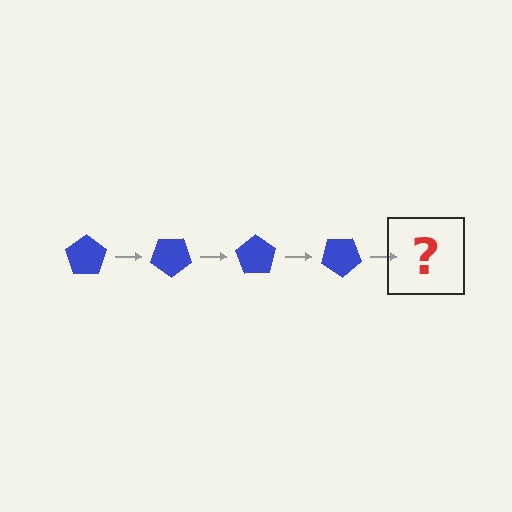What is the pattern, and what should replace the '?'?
The pattern is that the pentagon rotates 35 degrees each step. The '?' should be a blue pentagon rotated 140 degrees.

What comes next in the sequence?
The next element should be a blue pentagon rotated 140 degrees.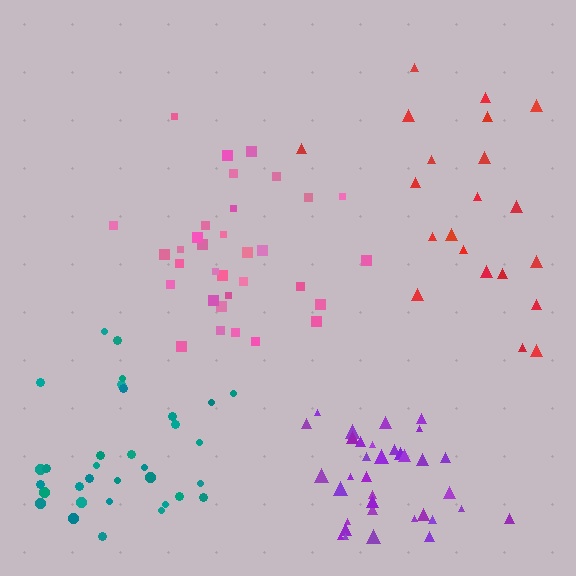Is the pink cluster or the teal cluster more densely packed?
Pink.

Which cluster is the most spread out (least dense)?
Red.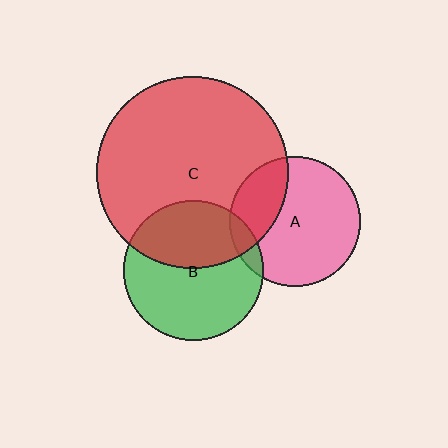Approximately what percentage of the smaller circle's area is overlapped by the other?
Approximately 40%.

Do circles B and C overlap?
Yes.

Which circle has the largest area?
Circle C (red).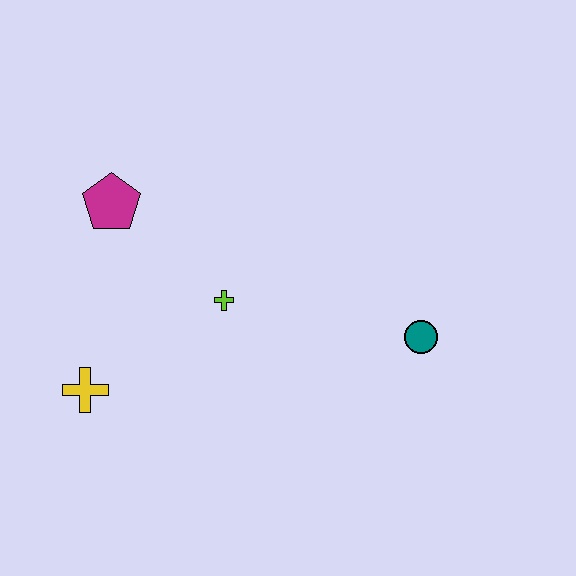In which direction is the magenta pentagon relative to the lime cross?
The magenta pentagon is to the left of the lime cross.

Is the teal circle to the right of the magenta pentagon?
Yes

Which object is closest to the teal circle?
The lime cross is closest to the teal circle.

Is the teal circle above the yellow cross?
Yes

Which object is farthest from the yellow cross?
The teal circle is farthest from the yellow cross.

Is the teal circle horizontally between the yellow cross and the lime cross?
No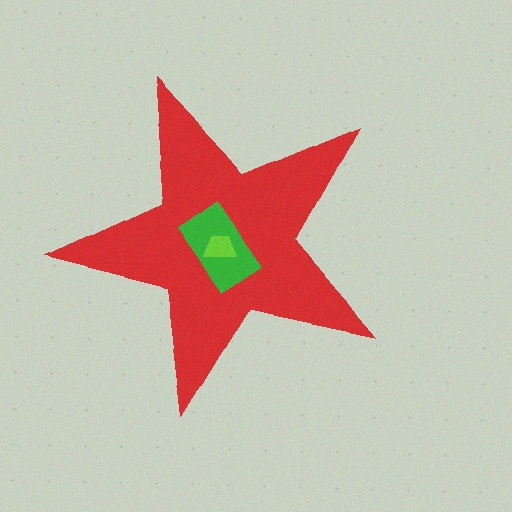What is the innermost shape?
The lime trapezoid.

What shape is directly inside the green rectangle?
The lime trapezoid.